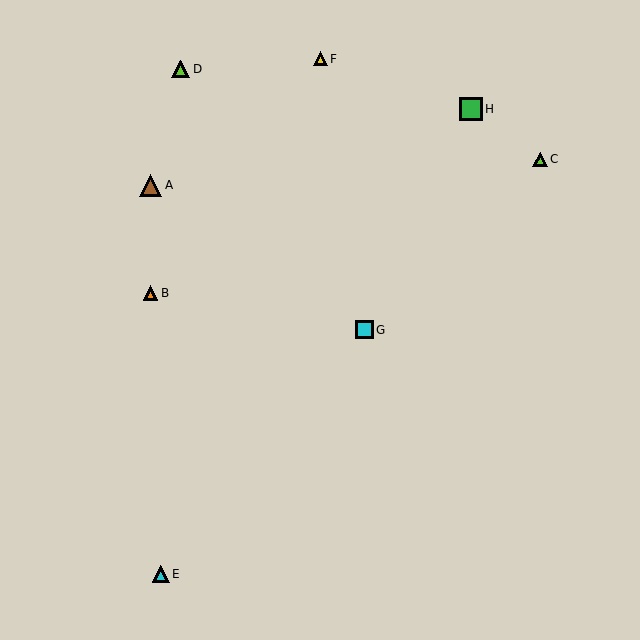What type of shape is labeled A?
Shape A is a brown triangle.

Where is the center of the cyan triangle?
The center of the cyan triangle is at (161, 574).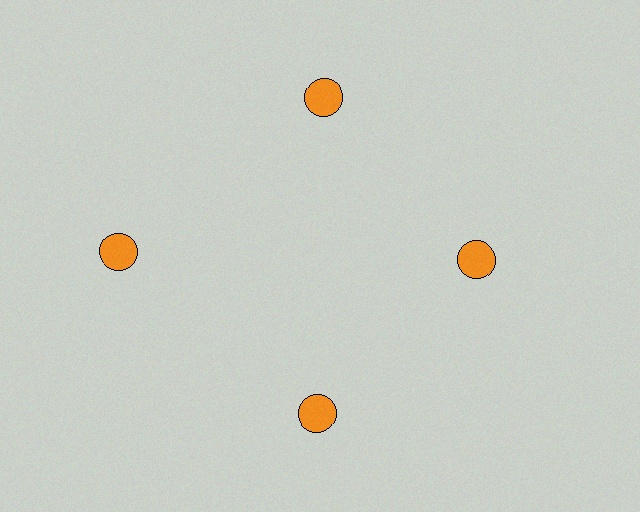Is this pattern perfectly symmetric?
No. The 4 orange circles are arranged in a ring, but one element near the 9 o'clock position is pushed outward from the center, breaking the 4-fold rotational symmetry.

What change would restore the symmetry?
The symmetry would be restored by moving it inward, back onto the ring so that all 4 circles sit at equal angles and equal distance from the center.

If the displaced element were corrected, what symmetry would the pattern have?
It would have 4-fold rotational symmetry — the pattern would map onto itself every 90 degrees.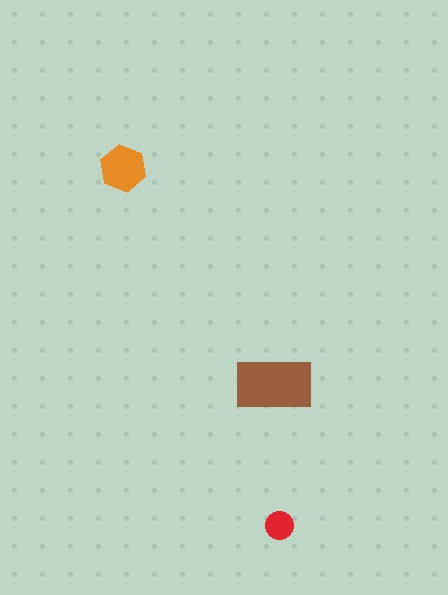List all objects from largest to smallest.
The brown rectangle, the orange hexagon, the red circle.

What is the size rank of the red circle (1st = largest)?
3rd.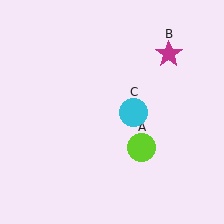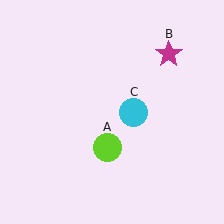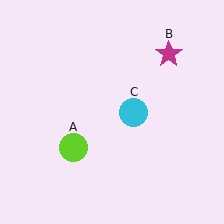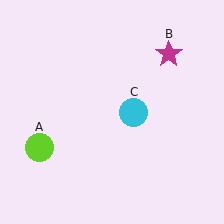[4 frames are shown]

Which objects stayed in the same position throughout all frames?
Magenta star (object B) and cyan circle (object C) remained stationary.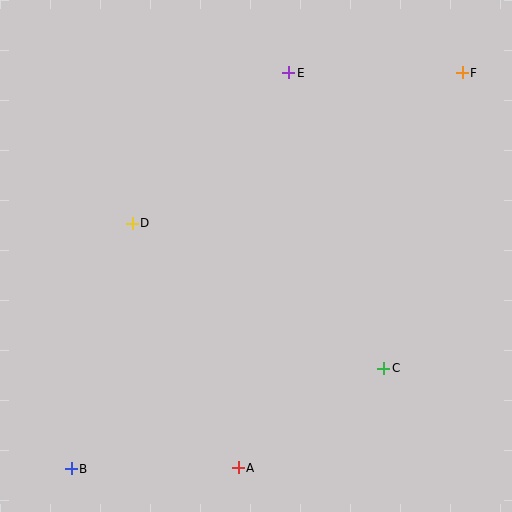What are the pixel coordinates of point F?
Point F is at (462, 73).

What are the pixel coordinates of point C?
Point C is at (384, 368).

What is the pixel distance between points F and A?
The distance between F and A is 454 pixels.